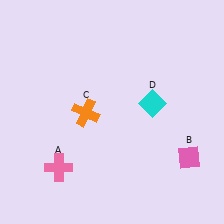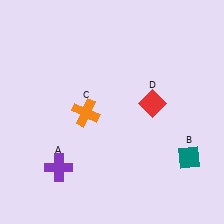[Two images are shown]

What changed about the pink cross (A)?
In Image 1, A is pink. In Image 2, it changed to purple.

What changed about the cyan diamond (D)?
In Image 1, D is cyan. In Image 2, it changed to red.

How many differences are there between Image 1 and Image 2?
There are 3 differences between the two images.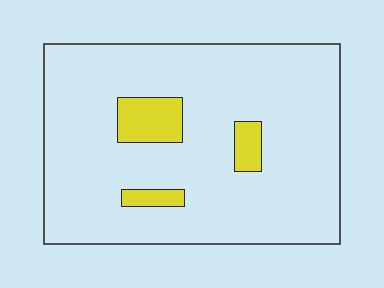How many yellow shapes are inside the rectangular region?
3.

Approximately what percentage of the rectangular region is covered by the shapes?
Approximately 10%.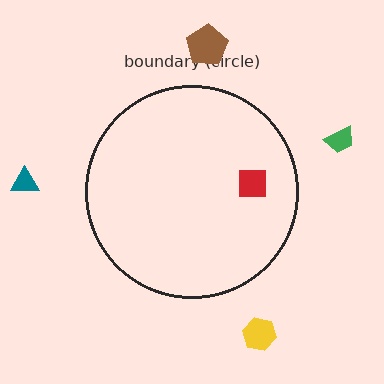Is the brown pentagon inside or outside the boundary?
Outside.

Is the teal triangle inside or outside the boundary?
Outside.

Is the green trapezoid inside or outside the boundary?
Outside.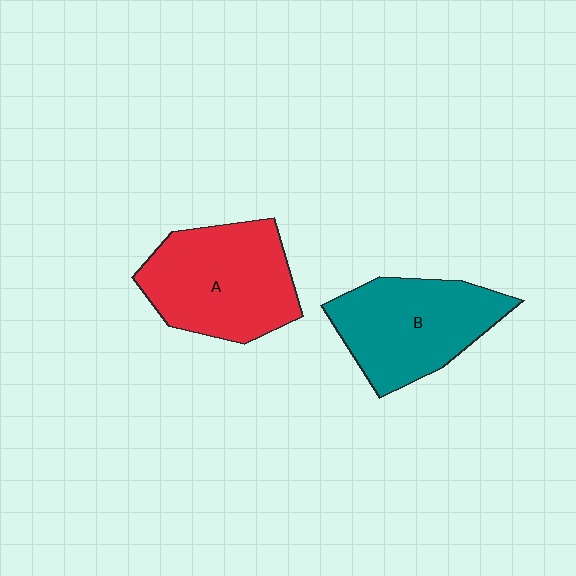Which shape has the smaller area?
Shape B (teal).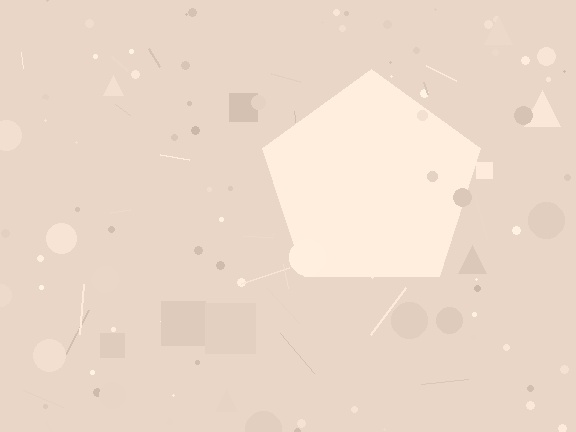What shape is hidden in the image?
A pentagon is hidden in the image.